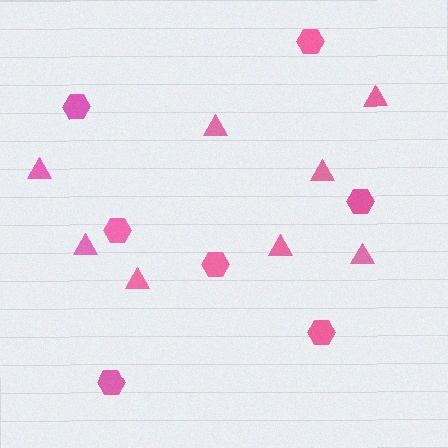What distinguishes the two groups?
There are 2 groups: one group of hexagons (7) and one group of triangles (8).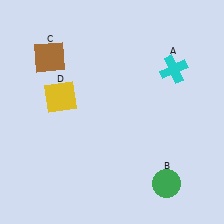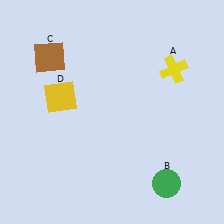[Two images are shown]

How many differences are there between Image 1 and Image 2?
There is 1 difference between the two images.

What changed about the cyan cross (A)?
In Image 1, A is cyan. In Image 2, it changed to yellow.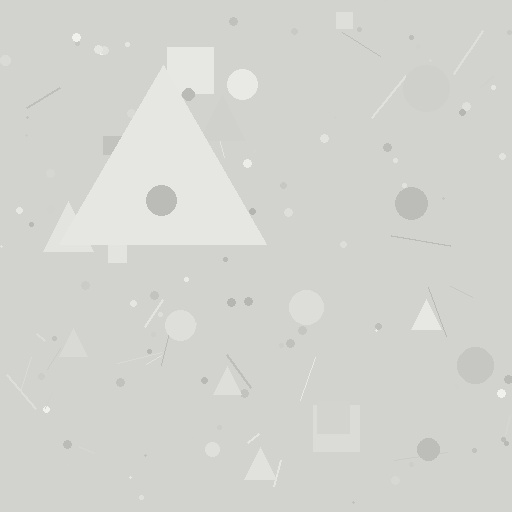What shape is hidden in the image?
A triangle is hidden in the image.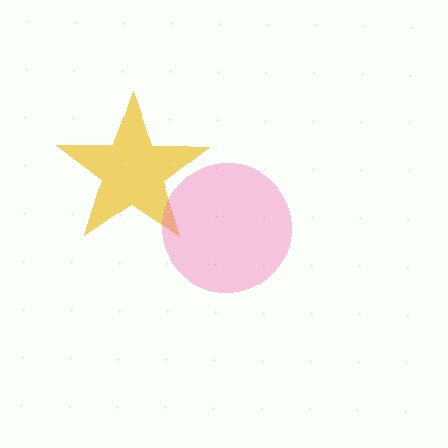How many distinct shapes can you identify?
There are 2 distinct shapes: a yellow star, a pink circle.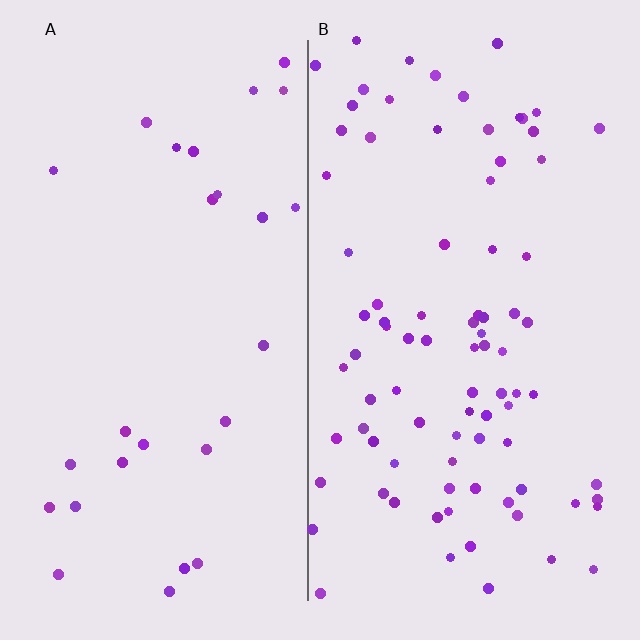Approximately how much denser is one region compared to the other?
Approximately 3.2× — region B over region A.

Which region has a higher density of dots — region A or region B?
B (the right).